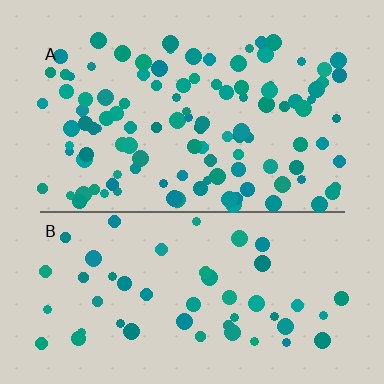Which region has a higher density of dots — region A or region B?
A (the top).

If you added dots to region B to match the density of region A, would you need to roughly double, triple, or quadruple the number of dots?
Approximately double.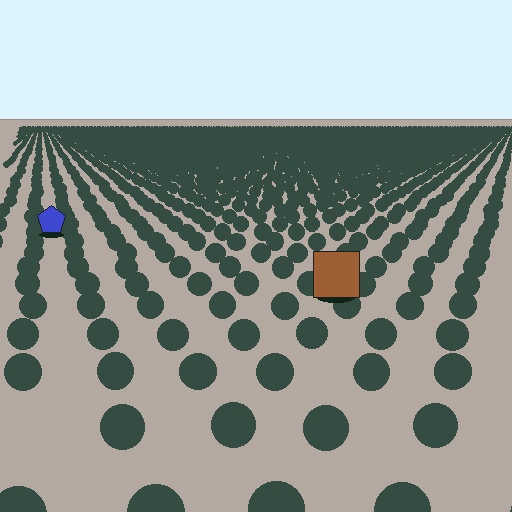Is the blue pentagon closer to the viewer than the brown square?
No. The brown square is closer — you can tell from the texture gradient: the ground texture is coarser near it.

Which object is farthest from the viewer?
The blue pentagon is farthest from the viewer. It appears smaller and the ground texture around it is denser.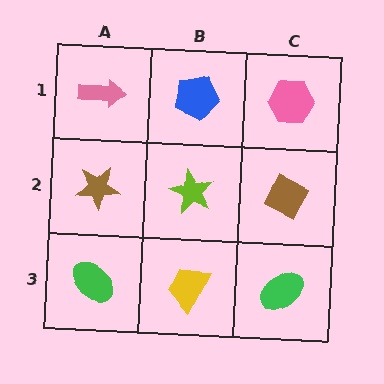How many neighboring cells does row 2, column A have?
3.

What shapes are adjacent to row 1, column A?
A brown star (row 2, column A), a blue pentagon (row 1, column B).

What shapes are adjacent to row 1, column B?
A lime star (row 2, column B), a pink arrow (row 1, column A), a pink hexagon (row 1, column C).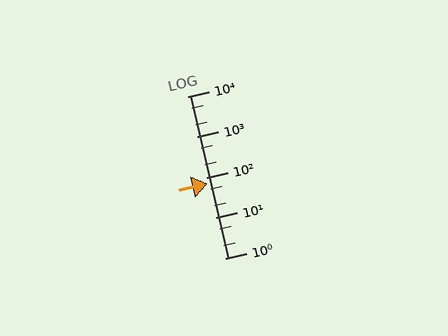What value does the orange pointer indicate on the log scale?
The pointer indicates approximately 70.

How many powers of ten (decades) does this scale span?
The scale spans 4 decades, from 1 to 10000.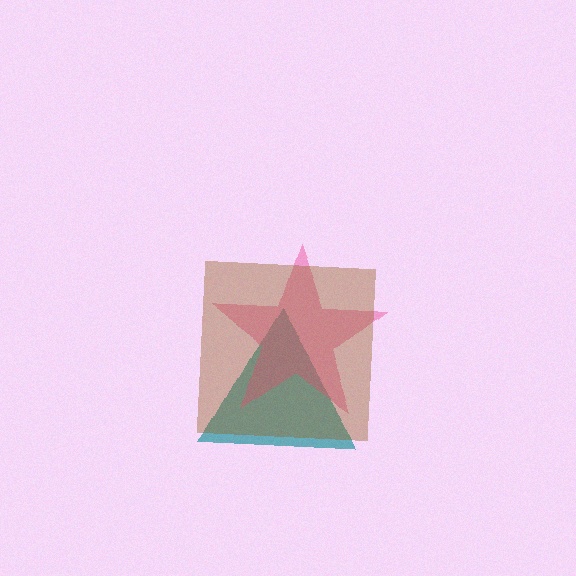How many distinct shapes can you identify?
There are 3 distinct shapes: a teal triangle, a pink star, a brown square.